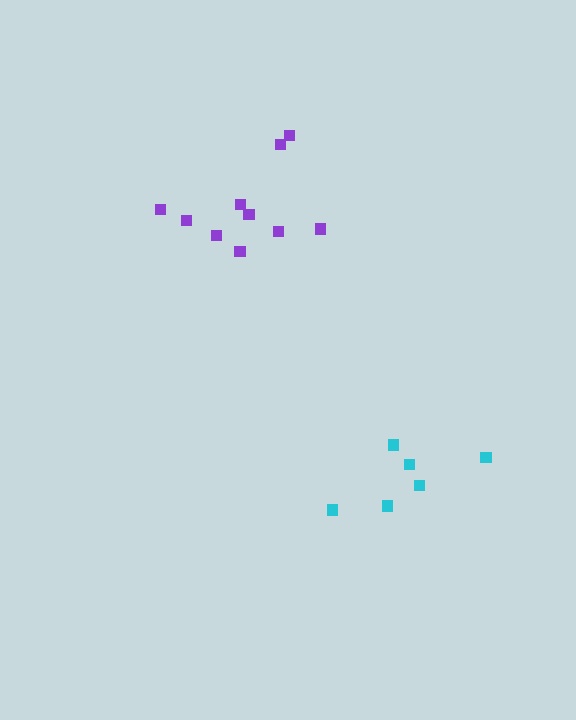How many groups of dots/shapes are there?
There are 2 groups.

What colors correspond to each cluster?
The clusters are colored: purple, cyan.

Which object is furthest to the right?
The cyan cluster is rightmost.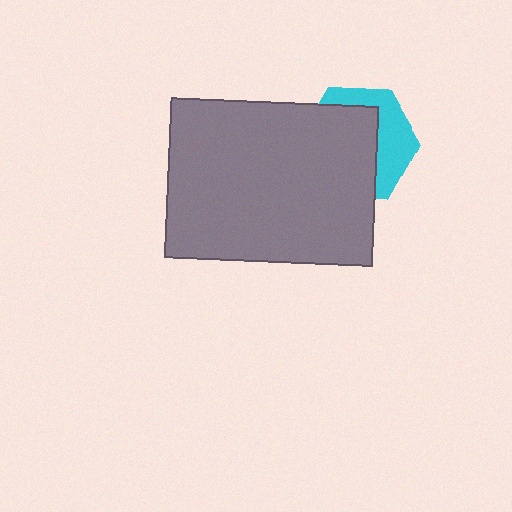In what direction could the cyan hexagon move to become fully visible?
The cyan hexagon could move toward the upper-right. That would shift it out from behind the gray rectangle entirely.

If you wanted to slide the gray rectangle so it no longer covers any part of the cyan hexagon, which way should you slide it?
Slide it toward the lower-left — that is the most direct way to separate the two shapes.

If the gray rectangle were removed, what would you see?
You would see the complete cyan hexagon.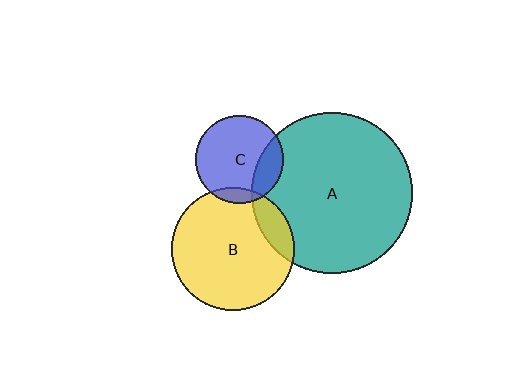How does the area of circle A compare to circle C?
Approximately 3.4 times.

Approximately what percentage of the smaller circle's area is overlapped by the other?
Approximately 20%.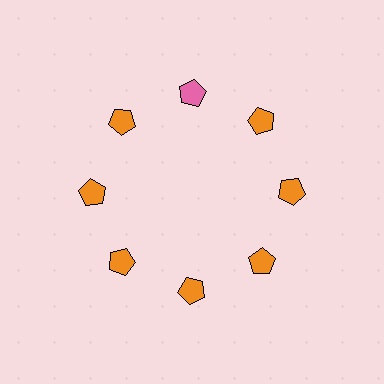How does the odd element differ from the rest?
It has a different color: pink instead of orange.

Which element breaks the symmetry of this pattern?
The pink pentagon at roughly the 12 o'clock position breaks the symmetry. All other shapes are orange pentagons.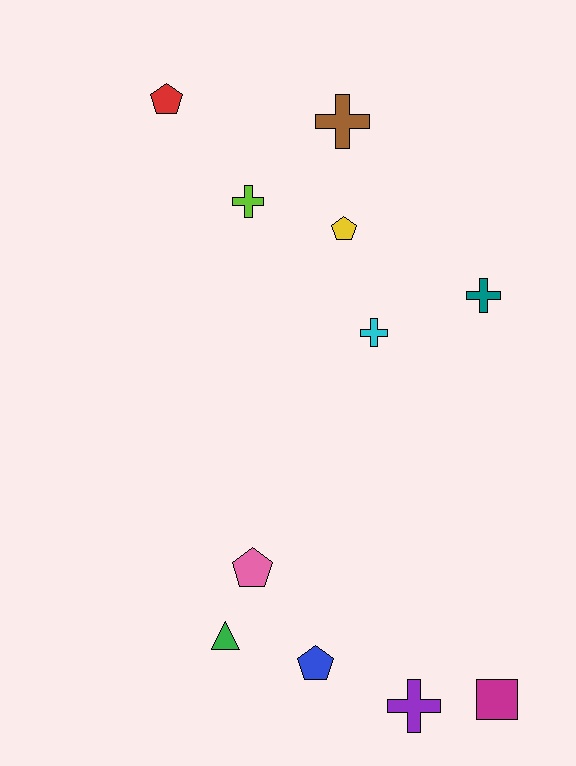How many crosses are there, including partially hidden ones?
There are 5 crosses.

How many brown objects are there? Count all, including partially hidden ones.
There is 1 brown object.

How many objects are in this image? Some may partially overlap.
There are 11 objects.